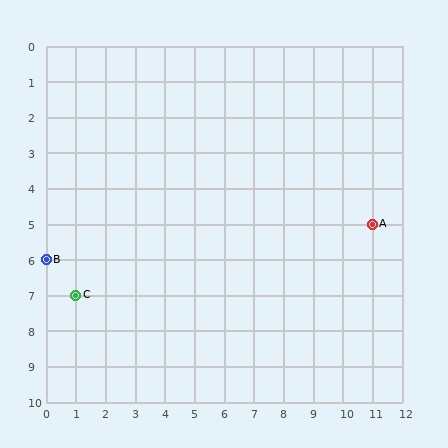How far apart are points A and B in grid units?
Points A and B are 11 columns and 1 row apart (about 11.0 grid units diagonally).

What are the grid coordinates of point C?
Point C is at grid coordinates (1, 7).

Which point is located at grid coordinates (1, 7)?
Point C is at (1, 7).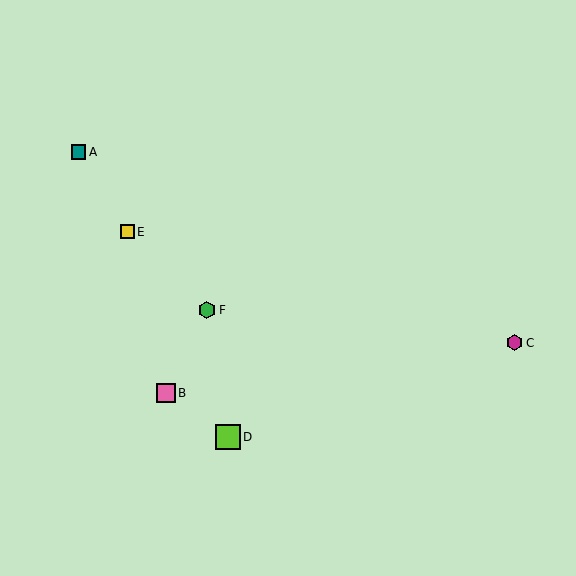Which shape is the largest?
The lime square (labeled D) is the largest.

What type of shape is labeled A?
Shape A is a teal square.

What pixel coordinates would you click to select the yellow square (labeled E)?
Click at (128, 232) to select the yellow square E.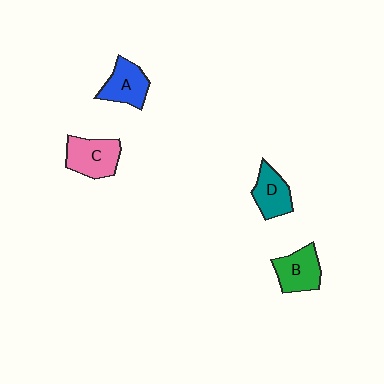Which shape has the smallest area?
Shape D (teal).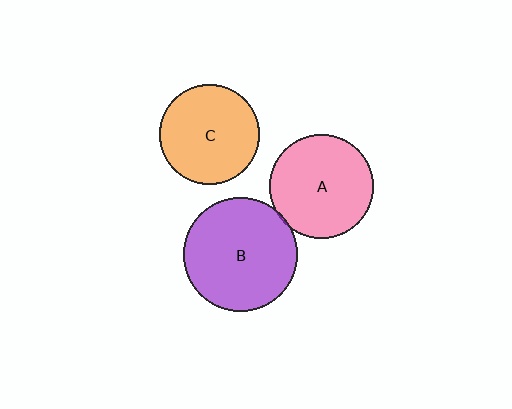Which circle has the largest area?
Circle B (purple).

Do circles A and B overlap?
Yes.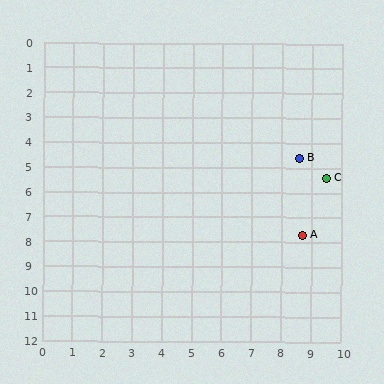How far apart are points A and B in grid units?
Points A and B are about 3.1 grid units apart.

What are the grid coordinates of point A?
Point A is at approximately (8.7, 7.7).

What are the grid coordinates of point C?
Point C is at approximately (9.5, 5.4).